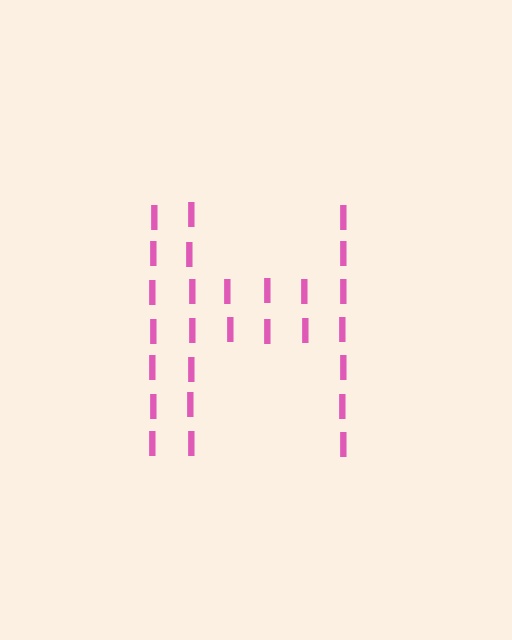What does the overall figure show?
The overall figure shows the letter H.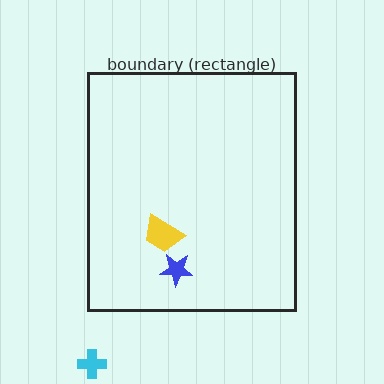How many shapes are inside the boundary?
2 inside, 1 outside.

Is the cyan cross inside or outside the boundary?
Outside.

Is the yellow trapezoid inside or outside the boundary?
Inside.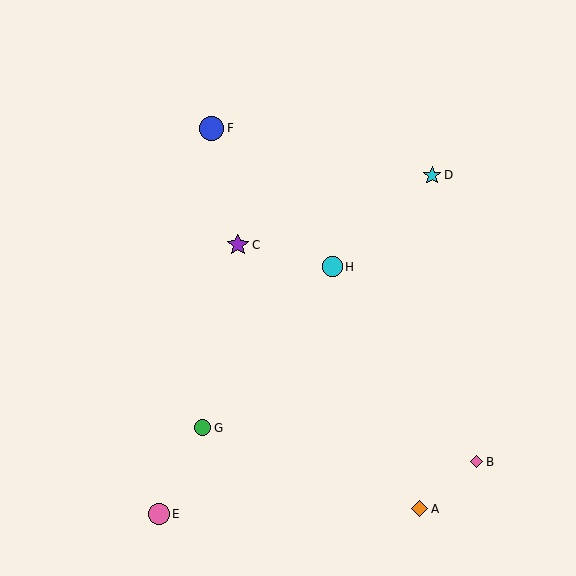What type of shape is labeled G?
Shape G is a green circle.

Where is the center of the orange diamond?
The center of the orange diamond is at (420, 509).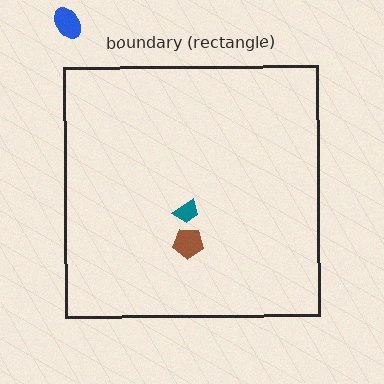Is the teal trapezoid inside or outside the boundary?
Inside.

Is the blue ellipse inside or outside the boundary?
Outside.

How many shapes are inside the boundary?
2 inside, 1 outside.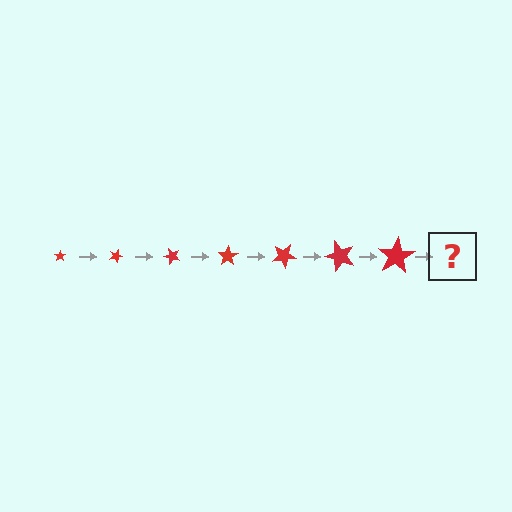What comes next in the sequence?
The next element should be a star, larger than the previous one and rotated 175 degrees from the start.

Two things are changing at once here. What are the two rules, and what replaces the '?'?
The two rules are that the star grows larger each step and it rotates 25 degrees each step. The '?' should be a star, larger than the previous one and rotated 175 degrees from the start.